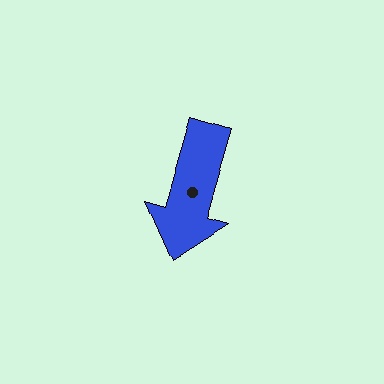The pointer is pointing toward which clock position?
Roughly 7 o'clock.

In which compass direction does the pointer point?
South.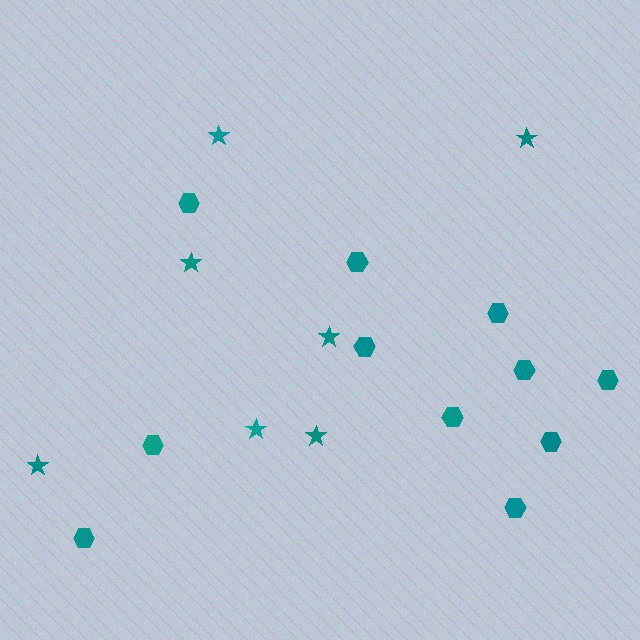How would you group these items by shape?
There are 2 groups: one group of hexagons (11) and one group of stars (7).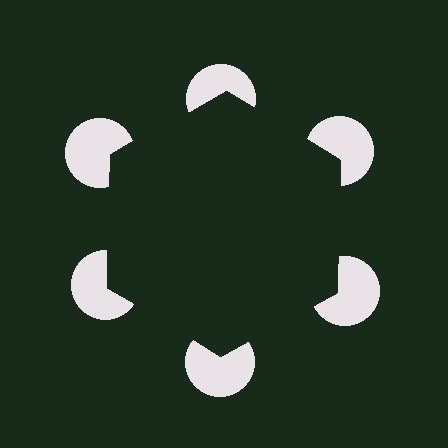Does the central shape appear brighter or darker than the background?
It typically appears slightly darker than the background, even though no actual brightness change is drawn.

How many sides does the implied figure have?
6 sides.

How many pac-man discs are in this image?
There are 6 — one at each vertex of the illusory hexagon.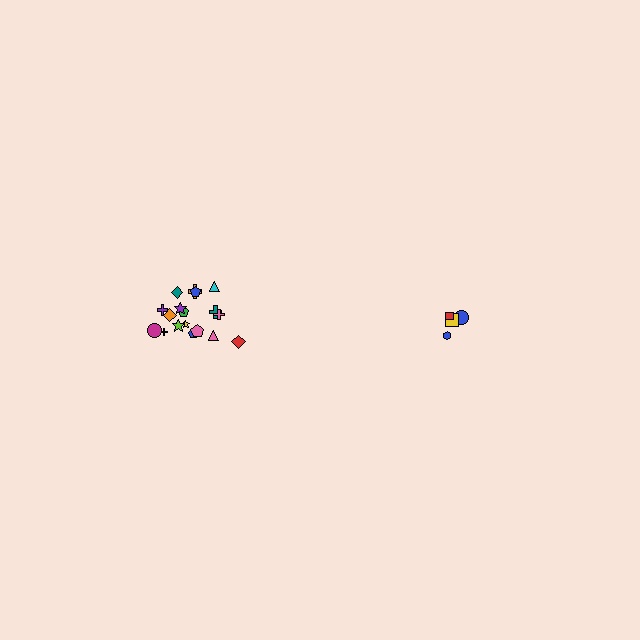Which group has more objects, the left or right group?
The left group.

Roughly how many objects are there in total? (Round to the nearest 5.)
Roughly 20 objects in total.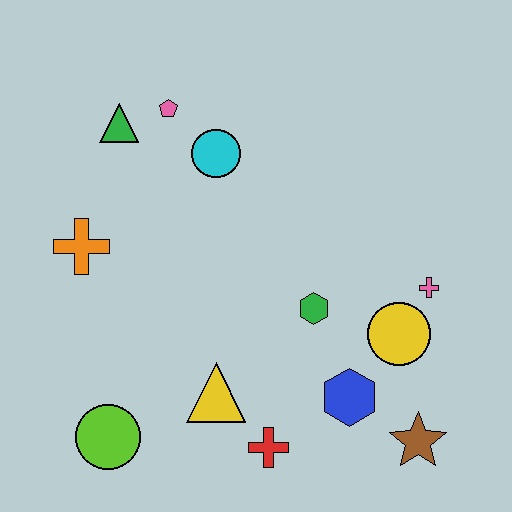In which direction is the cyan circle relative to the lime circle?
The cyan circle is above the lime circle.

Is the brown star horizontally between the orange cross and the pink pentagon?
No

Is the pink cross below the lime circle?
No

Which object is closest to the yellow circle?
The pink cross is closest to the yellow circle.